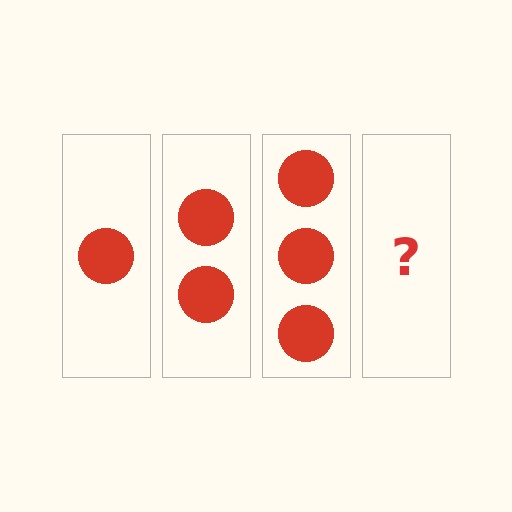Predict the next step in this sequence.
The next step is 4 circles.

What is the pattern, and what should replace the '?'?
The pattern is that each step adds one more circle. The '?' should be 4 circles.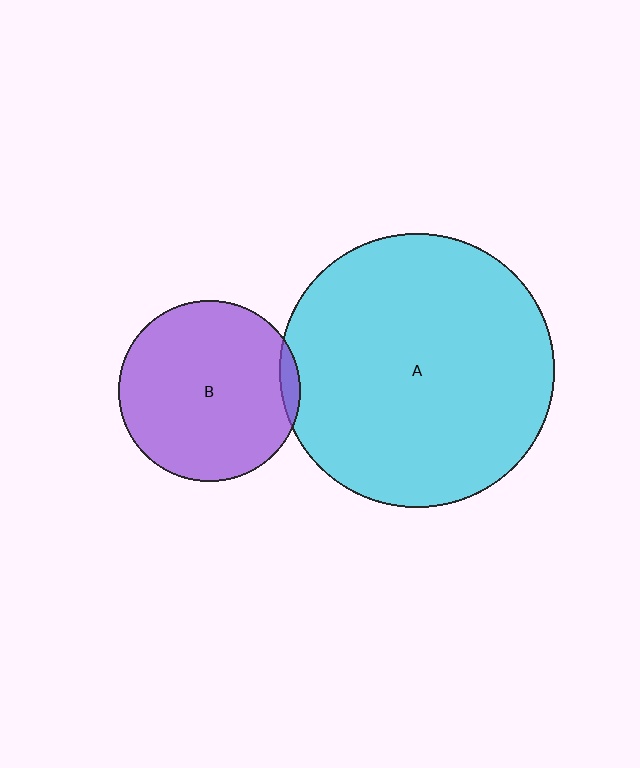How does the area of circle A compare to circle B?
Approximately 2.3 times.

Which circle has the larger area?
Circle A (cyan).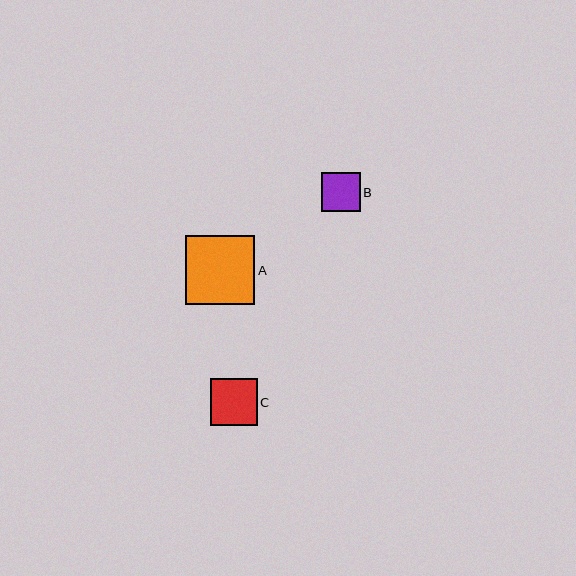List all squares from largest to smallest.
From largest to smallest: A, C, B.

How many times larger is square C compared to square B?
Square C is approximately 1.2 times the size of square B.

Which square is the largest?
Square A is the largest with a size of approximately 70 pixels.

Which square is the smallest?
Square B is the smallest with a size of approximately 39 pixels.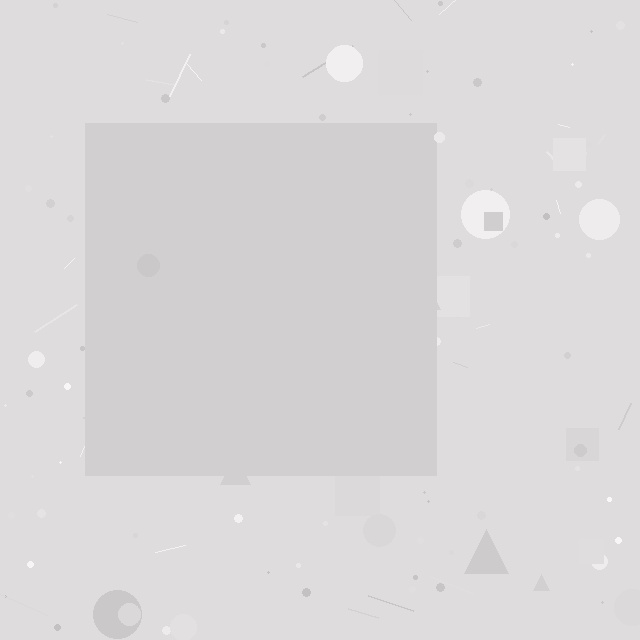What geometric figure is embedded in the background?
A square is embedded in the background.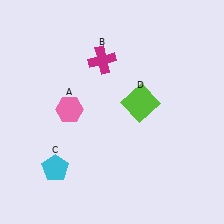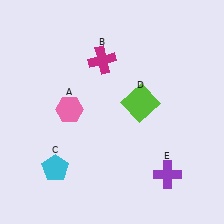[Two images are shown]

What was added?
A purple cross (E) was added in Image 2.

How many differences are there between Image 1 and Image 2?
There is 1 difference between the two images.